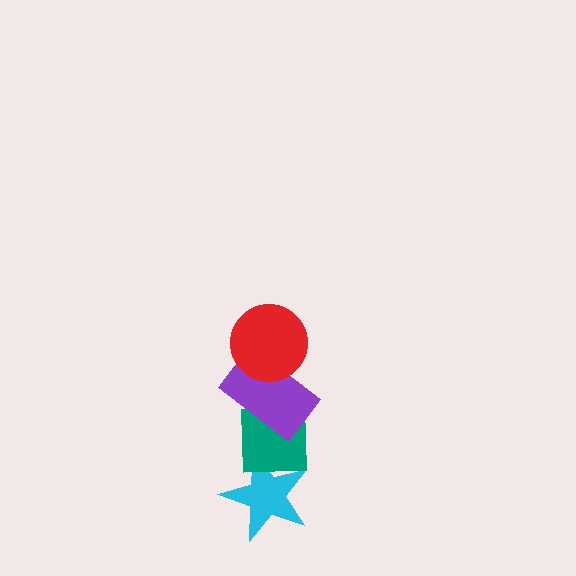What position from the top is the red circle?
The red circle is 1st from the top.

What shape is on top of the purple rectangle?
The red circle is on top of the purple rectangle.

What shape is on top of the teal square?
The purple rectangle is on top of the teal square.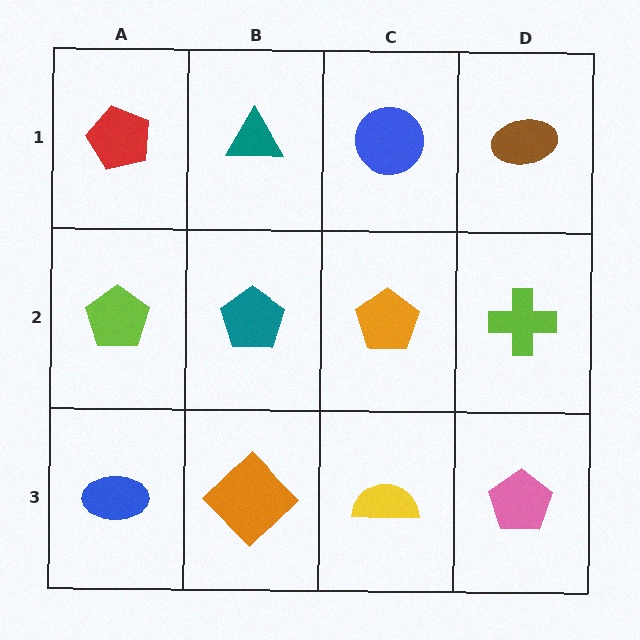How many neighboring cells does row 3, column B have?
3.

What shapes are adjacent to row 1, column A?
A lime pentagon (row 2, column A), a teal triangle (row 1, column B).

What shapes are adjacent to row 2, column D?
A brown ellipse (row 1, column D), a pink pentagon (row 3, column D), an orange pentagon (row 2, column C).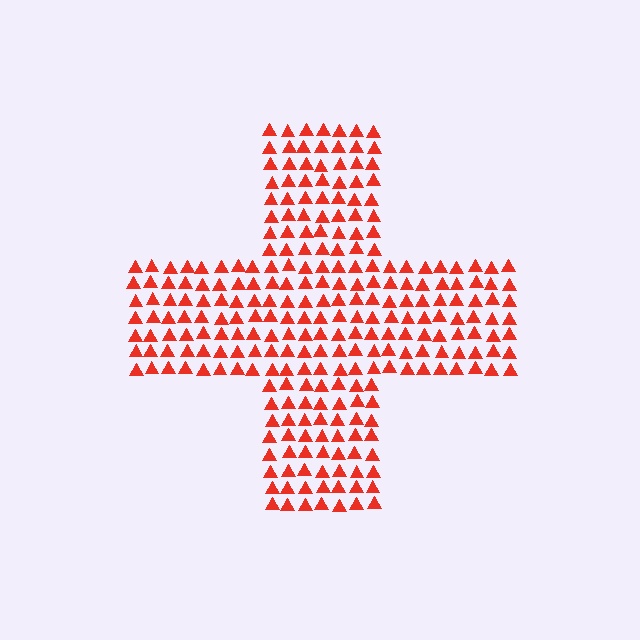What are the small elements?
The small elements are triangles.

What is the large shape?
The large shape is a cross.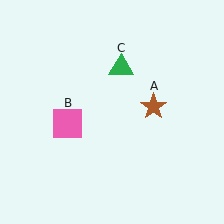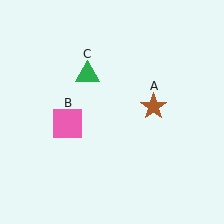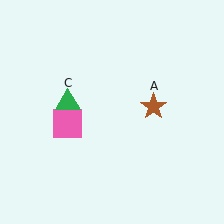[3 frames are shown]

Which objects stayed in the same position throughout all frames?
Brown star (object A) and pink square (object B) remained stationary.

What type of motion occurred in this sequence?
The green triangle (object C) rotated counterclockwise around the center of the scene.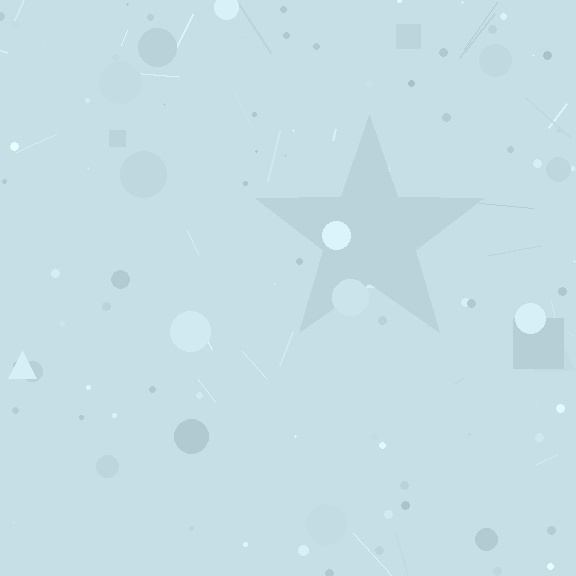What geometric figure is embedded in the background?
A star is embedded in the background.